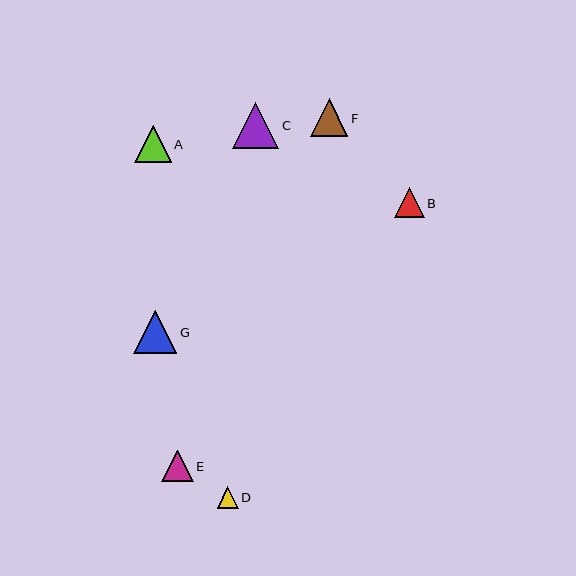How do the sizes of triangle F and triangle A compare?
Triangle F and triangle A are approximately the same size.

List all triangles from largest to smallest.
From largest to smallest: C, G, F, A, E, B, D.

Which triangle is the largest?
Triangle C is the largest with a size of approximately 46 pixels.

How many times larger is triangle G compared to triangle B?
Triangle G is approximately 1.5 times the size of triangle B.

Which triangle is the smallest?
Triangle D is the smallest with a size of approximately 21 pixels.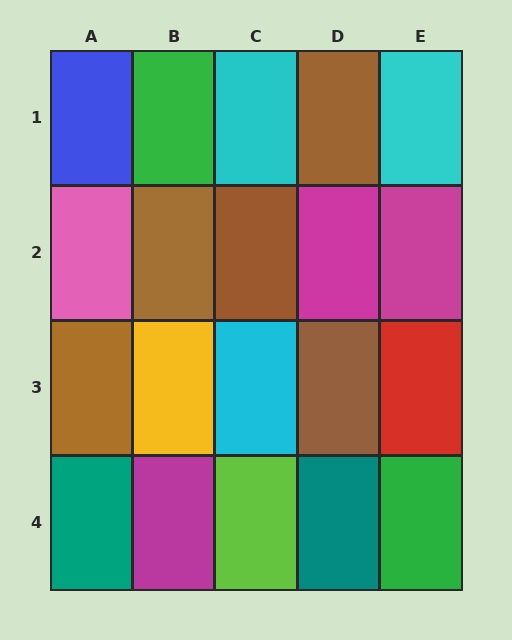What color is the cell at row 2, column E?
Magenta.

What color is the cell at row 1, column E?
Cyan.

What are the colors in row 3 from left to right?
Brown, yellow, cyan, brown, red.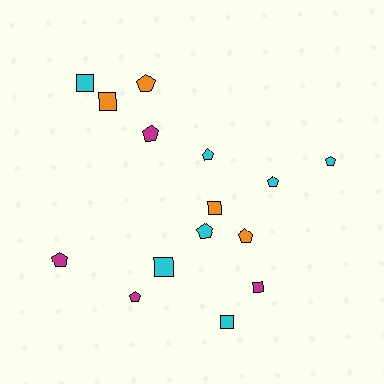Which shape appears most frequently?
Pentagon, with 9 objects.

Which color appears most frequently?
Cyan, with 7 objects.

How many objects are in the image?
There are 15 objects.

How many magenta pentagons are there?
There are 3 magenta pentagons.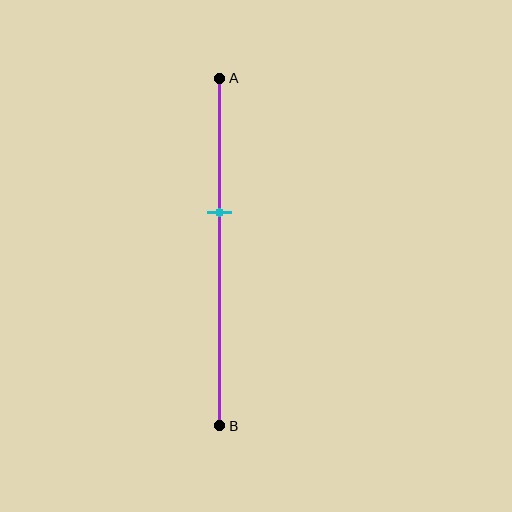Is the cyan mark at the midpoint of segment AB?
No, the mark is at about 40% from A, not at the 50% midpoint.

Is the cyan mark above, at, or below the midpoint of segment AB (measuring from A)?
The cyan mark is above the midpoint of segment AB.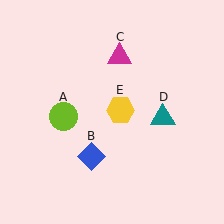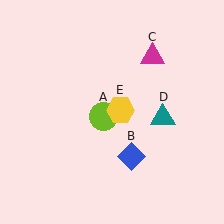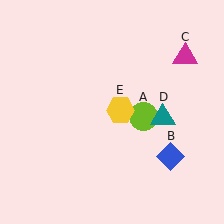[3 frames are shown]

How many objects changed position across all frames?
3 objects changed position: lime circle (object A), blue diamond (object B), magenta triangle (object C).